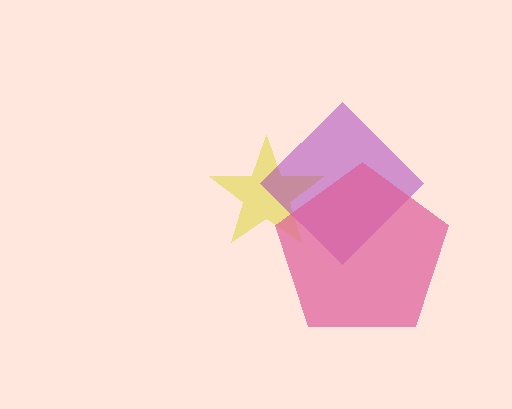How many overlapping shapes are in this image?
There are 3 overlapping shapes in the image.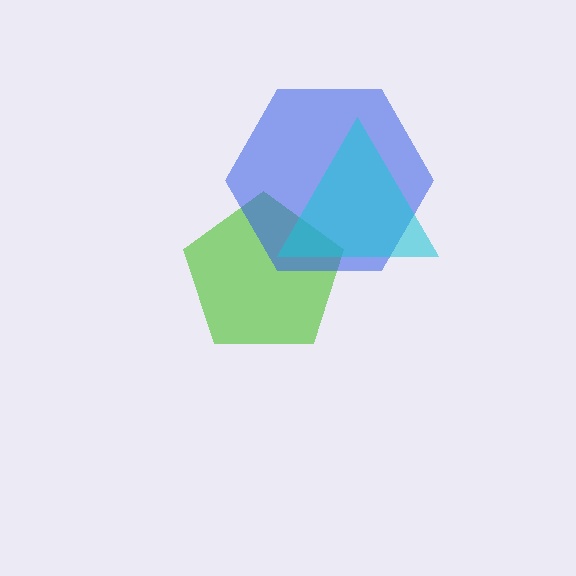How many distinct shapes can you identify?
There are 3 distinct shapes: a lime pentagon, a blue hexagon, a cyan triangle.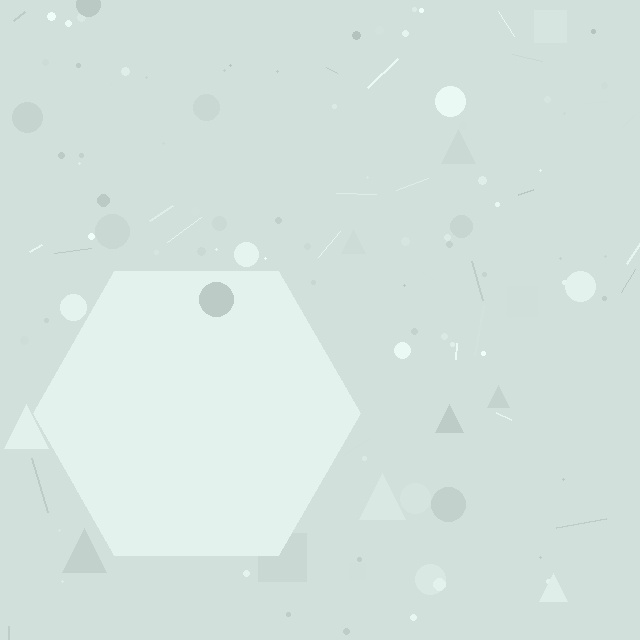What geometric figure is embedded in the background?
A hexagon is embedded in the background.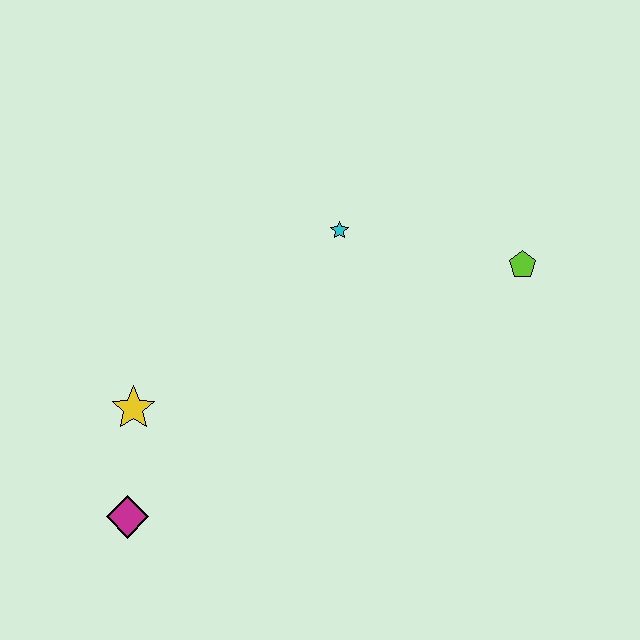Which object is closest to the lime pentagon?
The cyan star is closest to the lime pentagon.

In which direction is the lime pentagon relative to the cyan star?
The lime pentagon is to the right of the cyan star.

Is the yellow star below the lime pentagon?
Yes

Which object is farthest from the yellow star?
The lime pentagon is farthest from the yellow star.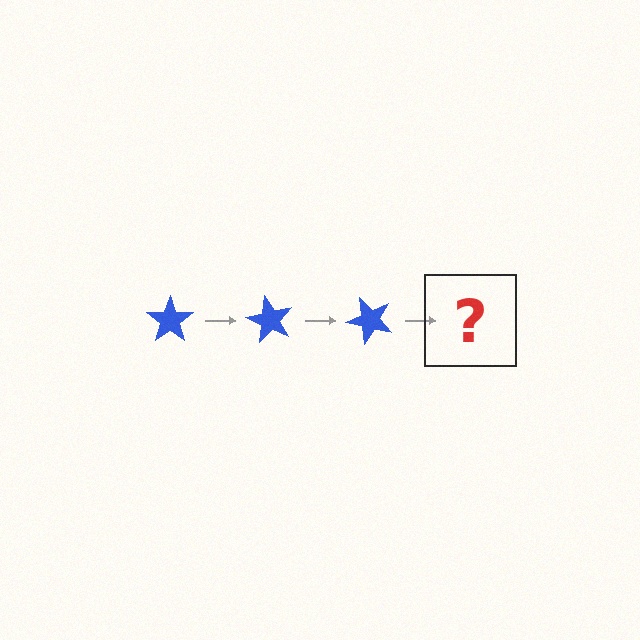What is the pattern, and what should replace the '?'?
The pattern is that the star rotates 60 degrees each step. The '?' should be a blue star rotated 180 degrees.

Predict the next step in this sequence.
The next step is a blue star rotated 180 degrees.